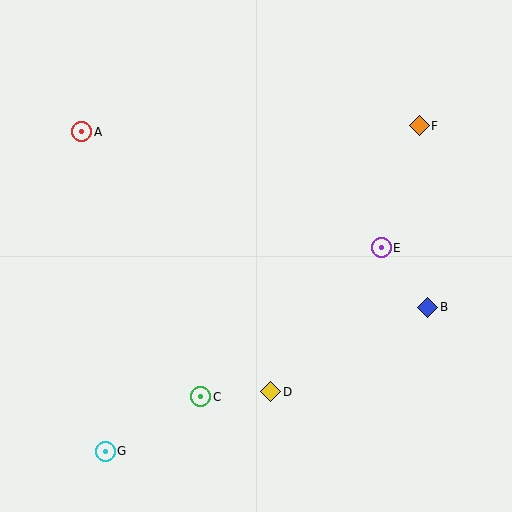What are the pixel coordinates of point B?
Point B is at (428, 307).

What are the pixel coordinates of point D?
Point D is at (271, 392).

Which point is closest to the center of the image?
Point E at (381, 248) is closest to the center.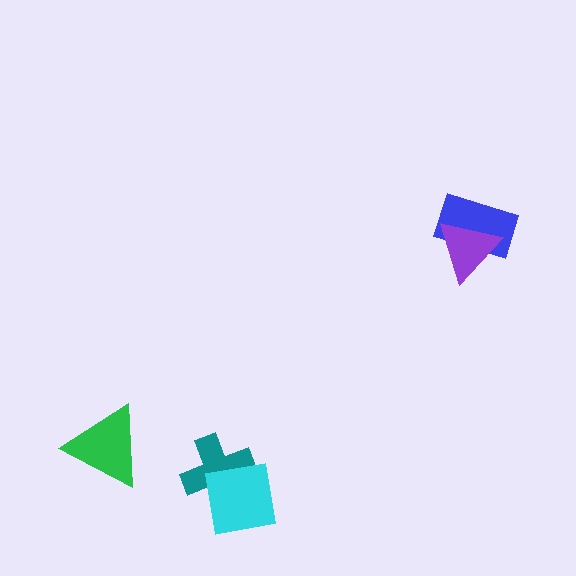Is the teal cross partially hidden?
Yes, it is partially covered by another shape.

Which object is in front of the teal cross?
The cyan square is in front of the teal cross.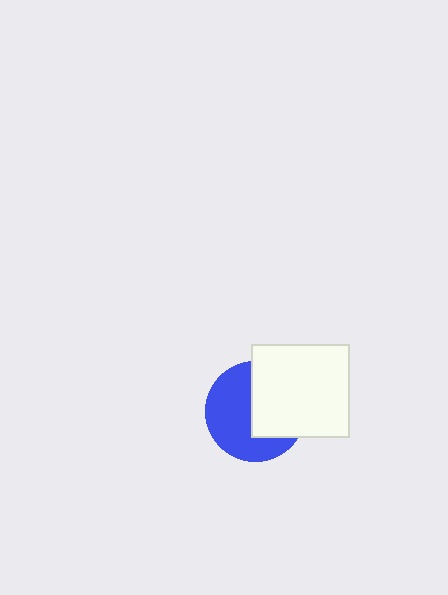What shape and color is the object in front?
The object in front is a white rectangle.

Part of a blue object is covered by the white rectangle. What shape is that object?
It is a circle.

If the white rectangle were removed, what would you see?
You would see the complete blue circle.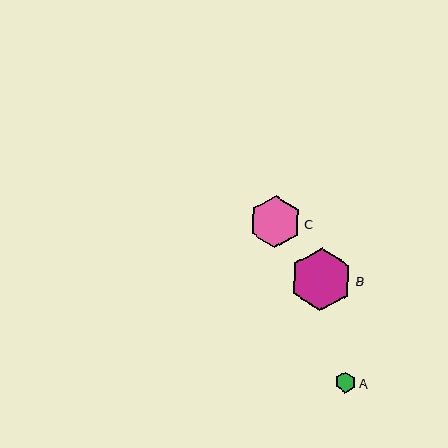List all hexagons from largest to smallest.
From largest to smallest: B, C, A.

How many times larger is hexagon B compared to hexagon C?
Hexagon B is approximately 1.2 times the size of hexagon C.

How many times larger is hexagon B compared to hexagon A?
Hexagon B is approximately 3.0 times the size of hexagon A.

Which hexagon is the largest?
Hexagon B is the largest with a size of approximately 63 pixels.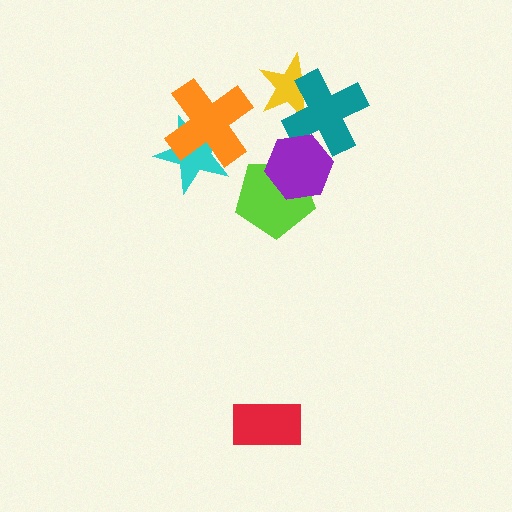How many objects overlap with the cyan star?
1 object overlaps with the cyan star.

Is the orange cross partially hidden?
No, no other shape covers it.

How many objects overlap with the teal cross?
2 objects overlap with the teal cross.